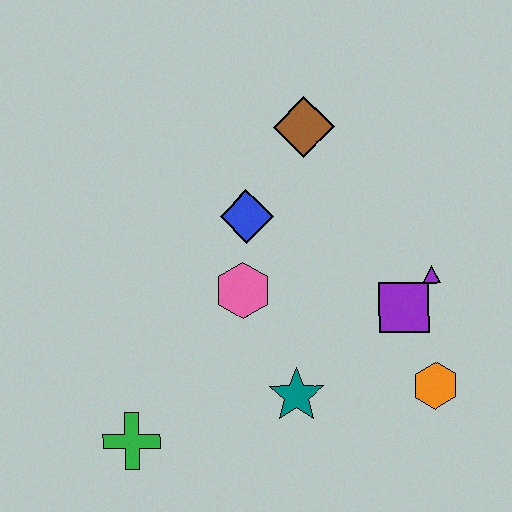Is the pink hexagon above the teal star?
Yes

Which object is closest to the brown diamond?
The blue diamond is closest to the brown diamond.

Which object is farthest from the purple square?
The green cross is farthest from the purple square.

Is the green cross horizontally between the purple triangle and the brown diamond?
No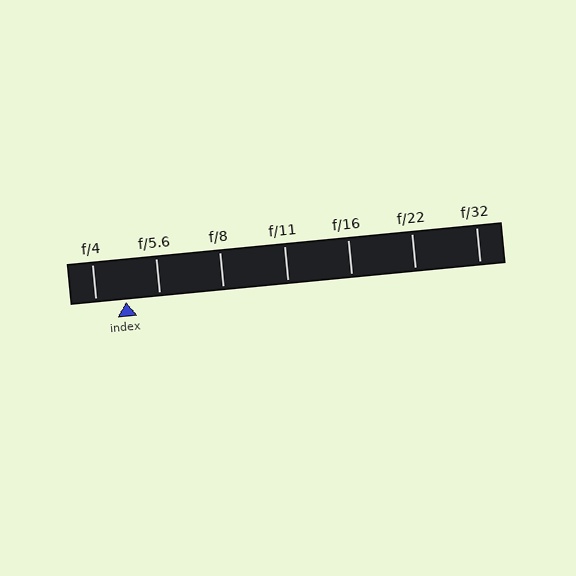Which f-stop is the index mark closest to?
The index mark is closest to f/4.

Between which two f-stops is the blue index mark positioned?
The index mark is between f/4 and f/5.6.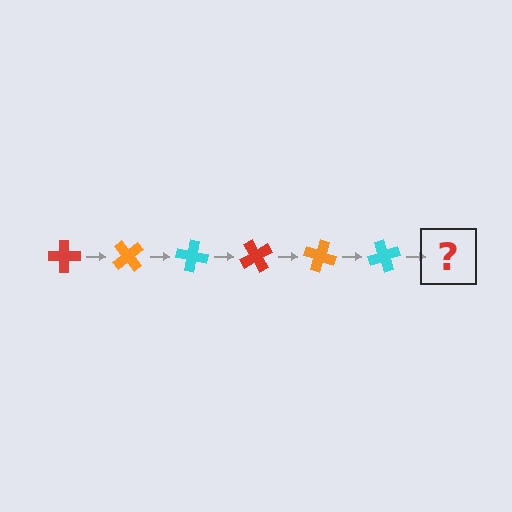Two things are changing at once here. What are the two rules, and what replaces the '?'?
The two rules are that it rotates 50 degrees each step and the color cycles through red, orange, and cyan. The '?' should be a red cross, rotated 300 degrees from the start.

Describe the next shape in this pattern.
It should be a red cross, rotated 300 degrees from the start.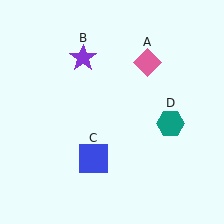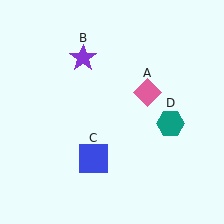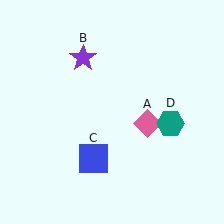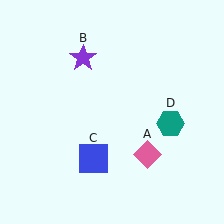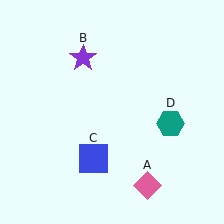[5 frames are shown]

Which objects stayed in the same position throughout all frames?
Purple star (object B) and blue square (object C) and teal hexagon (object D) remained stationary.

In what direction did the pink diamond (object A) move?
The pink diamond (object A) moved down.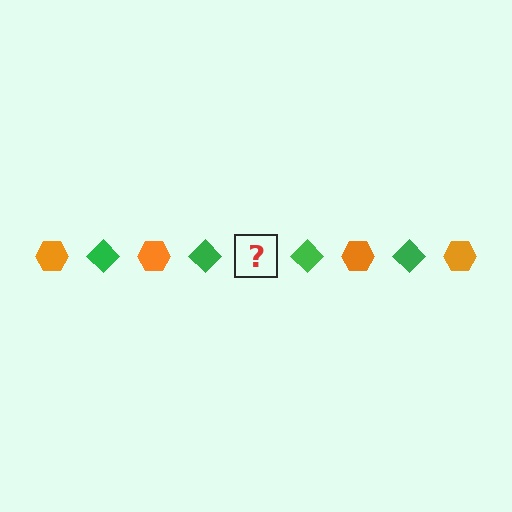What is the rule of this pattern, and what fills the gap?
The rule is that the pattern alternates between orange hexagon and green diamond. The gap should be filled with an orange hexagon.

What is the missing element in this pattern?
The missing element is an orange hexagon.